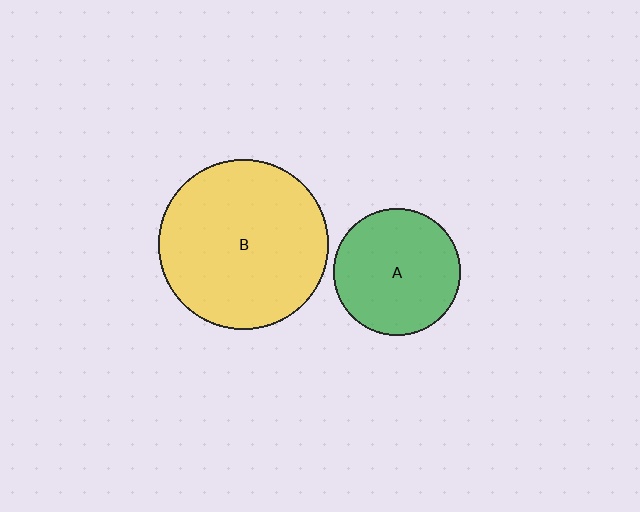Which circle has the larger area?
Circle B (yellow).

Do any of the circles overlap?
No, none of the circles overlap.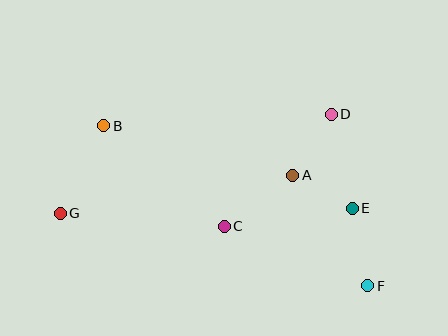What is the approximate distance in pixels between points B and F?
The distance between B and F is approximately 309 pixels.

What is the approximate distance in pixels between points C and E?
The distance between C and E is approximately 129 pixels.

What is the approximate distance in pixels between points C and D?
The distance between C and D is approximately 155 pixels.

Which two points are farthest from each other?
Points F and G are farthest from each other.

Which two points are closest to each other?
Points A and E are closest to each other.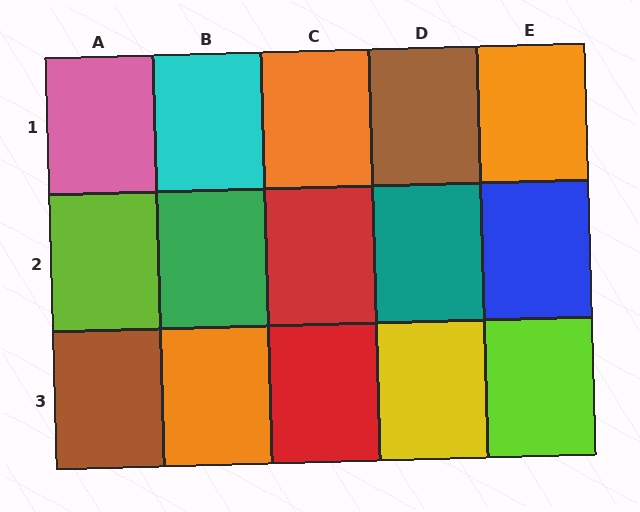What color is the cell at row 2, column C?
Red.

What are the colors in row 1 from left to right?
Pink, cyan, orange, brown, orange.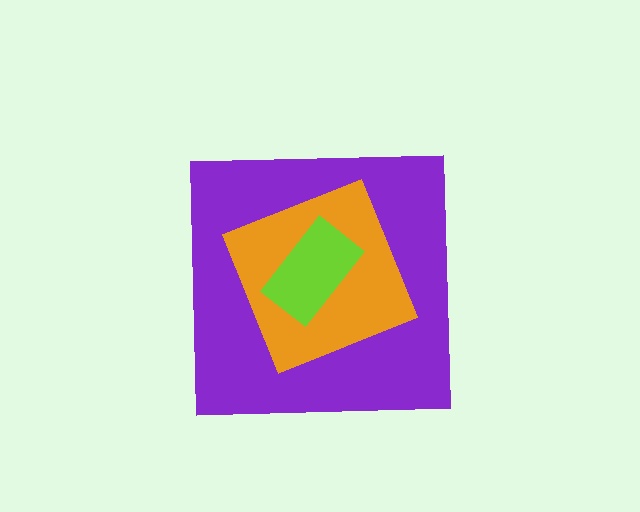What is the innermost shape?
The lime rectangle.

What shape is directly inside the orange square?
The lime rectangle.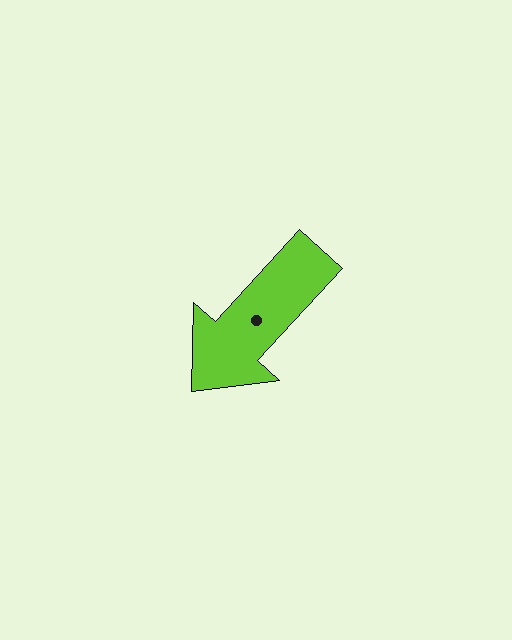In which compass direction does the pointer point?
Southwest.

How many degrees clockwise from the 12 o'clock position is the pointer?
Approximately 222 degrees.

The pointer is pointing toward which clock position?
Roughly 7 o'clock.